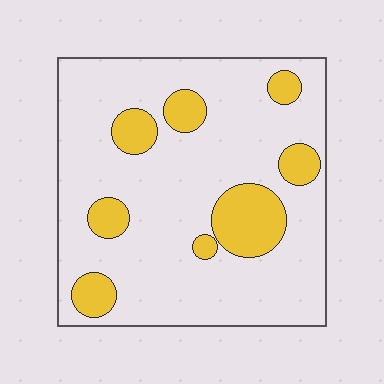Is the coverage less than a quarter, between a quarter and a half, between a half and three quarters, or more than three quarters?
Less than a quarter.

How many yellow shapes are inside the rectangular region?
8.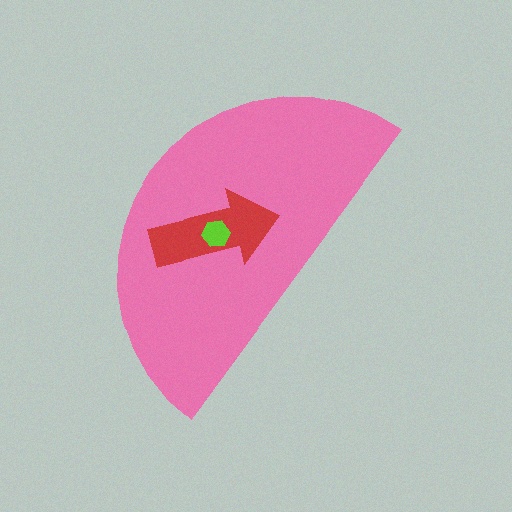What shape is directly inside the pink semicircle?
The red arrow.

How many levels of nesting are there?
3.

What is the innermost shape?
The lime hexagon.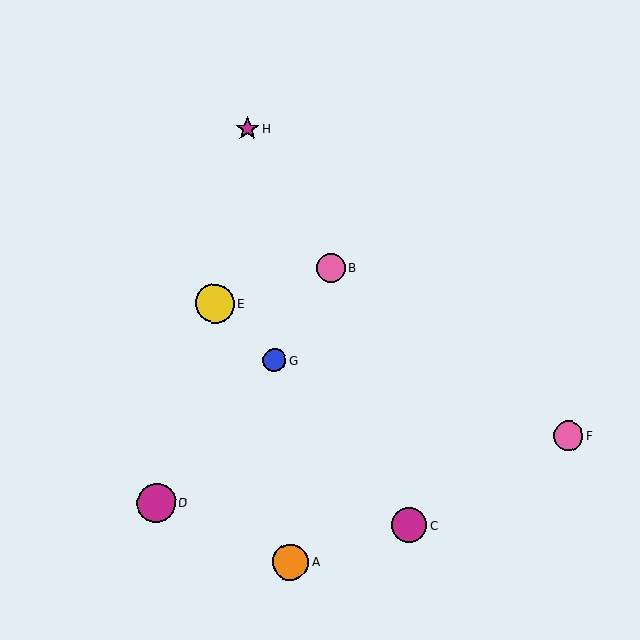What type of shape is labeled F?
Shape F is a pink circle.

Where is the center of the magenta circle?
The center of the magenta circle is at (156, 503).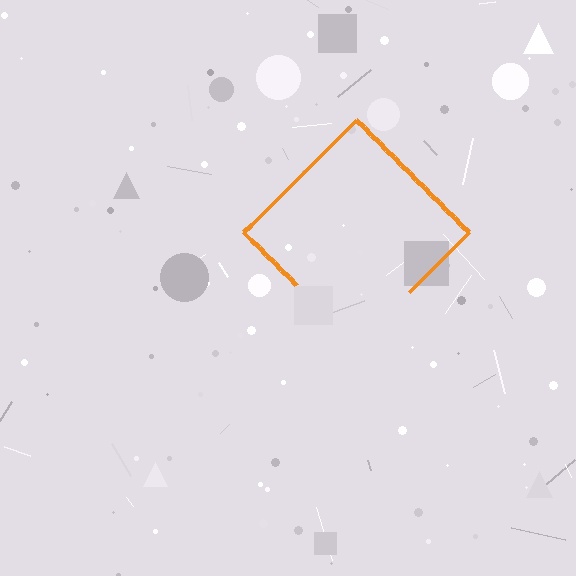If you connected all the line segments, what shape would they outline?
They would outline a diamond.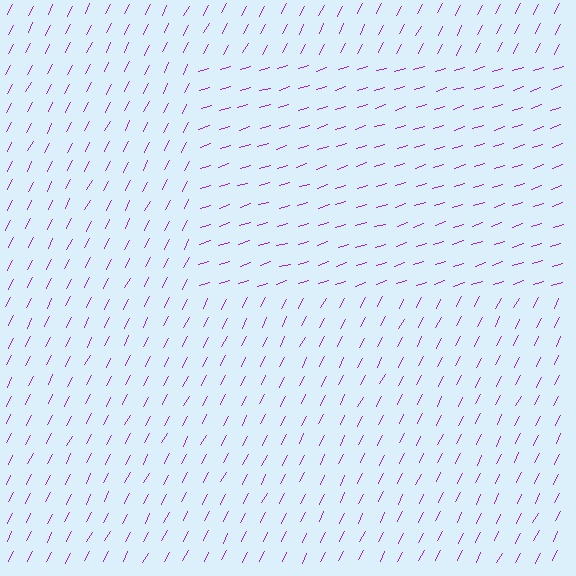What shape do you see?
I see a rectangle.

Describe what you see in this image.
The image is filled with small purple line segments. A rectangle region in the image has lines oriented differently from the surrounding lines, creating a visible texture boundary.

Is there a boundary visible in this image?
Yes, there is a texture boundary formed by a change in line orientation.